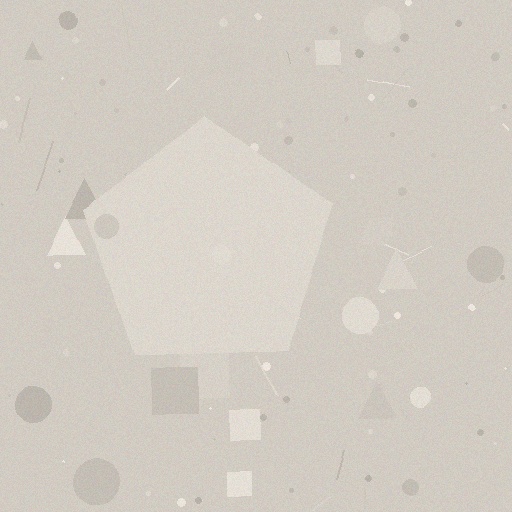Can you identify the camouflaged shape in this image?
The camouflaged shape is a pentagon.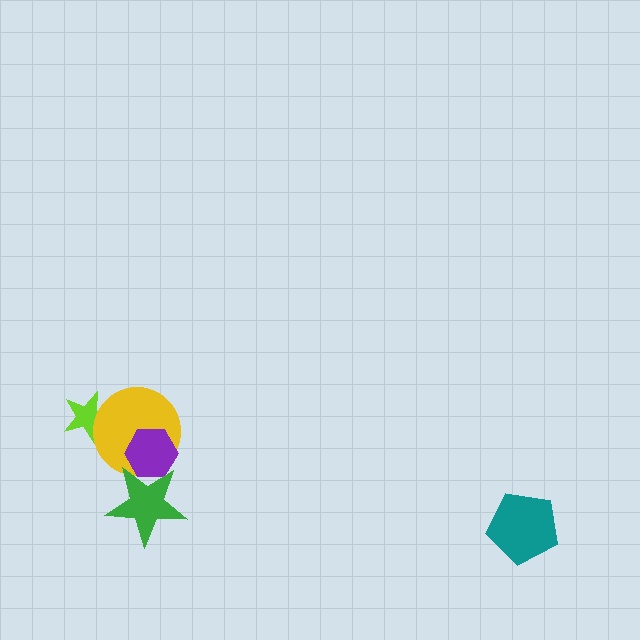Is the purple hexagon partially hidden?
Yes, it is partially covered by another shape.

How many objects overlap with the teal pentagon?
0 objects overlap with the teal pentagon.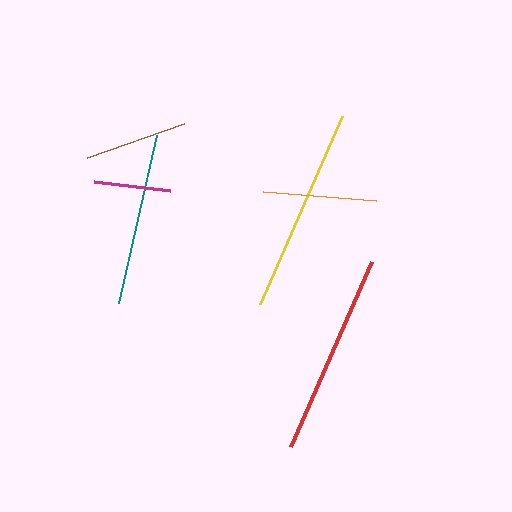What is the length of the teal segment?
The teal segment is approximately 172 pixels long.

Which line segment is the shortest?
The magenta line is the shortest at approximately 76 pixels.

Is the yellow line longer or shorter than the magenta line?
The yellow line is longer than the magenta line.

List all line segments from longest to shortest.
From longest to shortest: yellow, red, teal, orange, brown, magenta.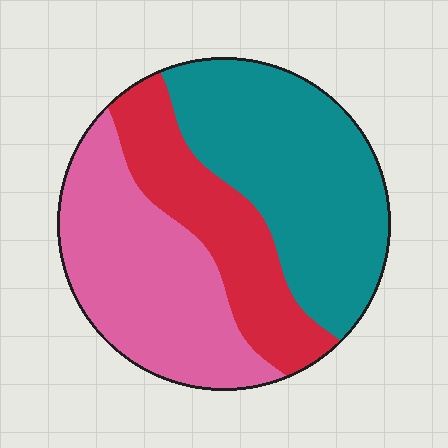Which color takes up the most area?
Teal, at roughly 40%.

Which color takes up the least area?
Red, at roughly 25%.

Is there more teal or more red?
Teal.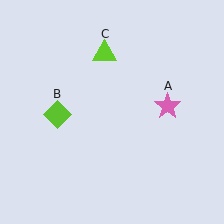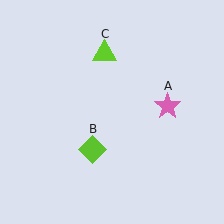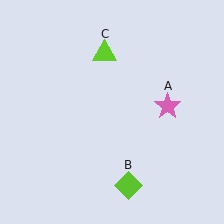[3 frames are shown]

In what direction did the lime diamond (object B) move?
The lime diamond (object B) moved down and to the right.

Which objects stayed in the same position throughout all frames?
Pink star (object A) and lime triangle (object C) remained stationary.